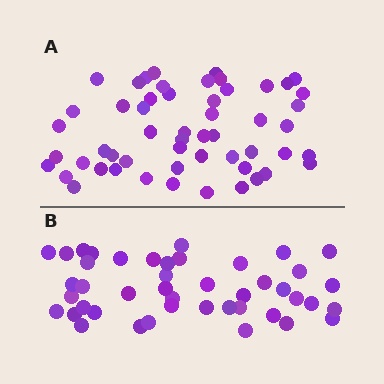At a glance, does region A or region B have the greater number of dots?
Region A (the top region) has more dots.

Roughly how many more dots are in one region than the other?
Region A has roughly 10 or so more dots than region B.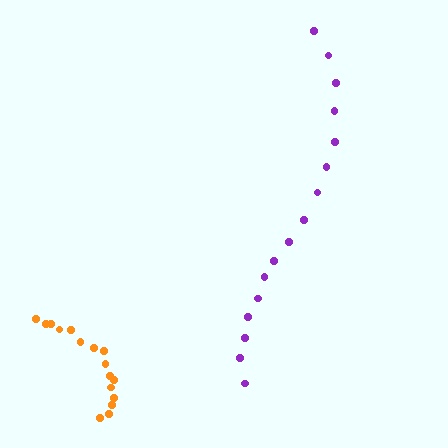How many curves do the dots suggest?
There are 2 distinct paths.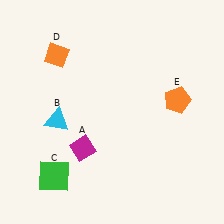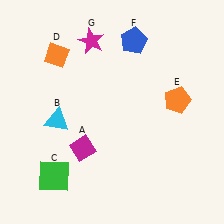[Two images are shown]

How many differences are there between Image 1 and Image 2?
There are 2 differences between the two images.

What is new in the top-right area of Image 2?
A blue pentagon (F) was added in the top-right area of Image 2.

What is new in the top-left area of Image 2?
A magenta star (G) was added in the top-left area of Image 2.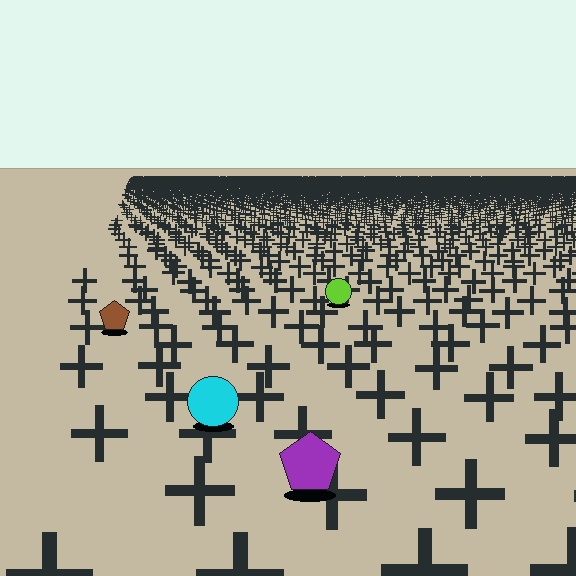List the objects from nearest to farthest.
From nearest to farthest: the purple pentagon, the cyan circle, the brown pentagon, the lime circle.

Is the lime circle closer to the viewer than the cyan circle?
No. The cyan circle is closer — you can tell from the texture gradient: the ground texture is coarser near it.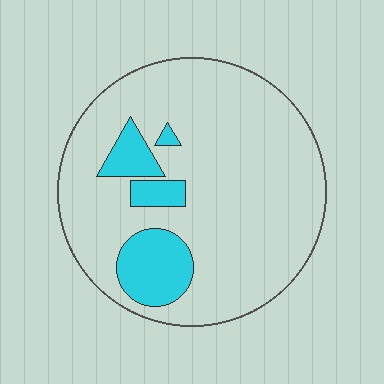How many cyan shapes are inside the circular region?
4.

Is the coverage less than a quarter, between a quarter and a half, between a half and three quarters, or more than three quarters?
Less than a quarter.